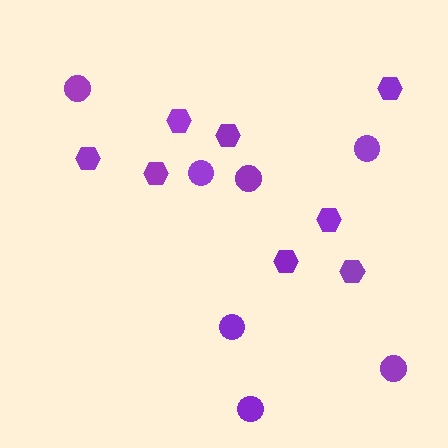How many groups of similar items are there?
There are 2 groups: one group of hexagons (8) and one group of circles (7).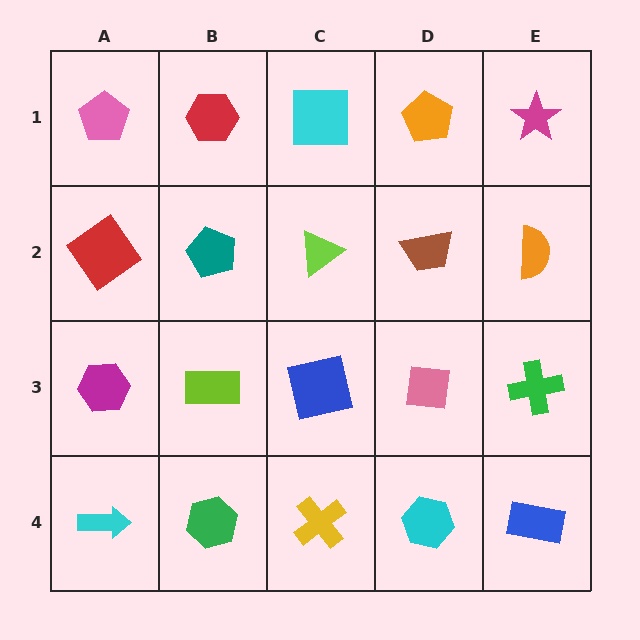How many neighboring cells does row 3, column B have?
4.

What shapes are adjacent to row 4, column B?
A lime rectangle (row 3, column B), a cyan arrow (row 4, column A), a yellow cross (row 4, column C).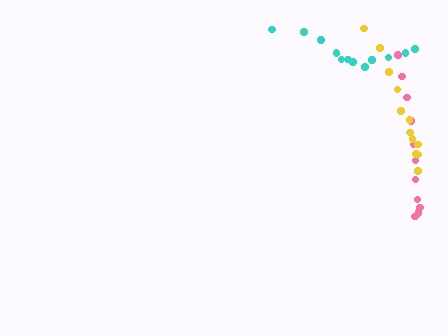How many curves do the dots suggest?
There are 3 distinct paths.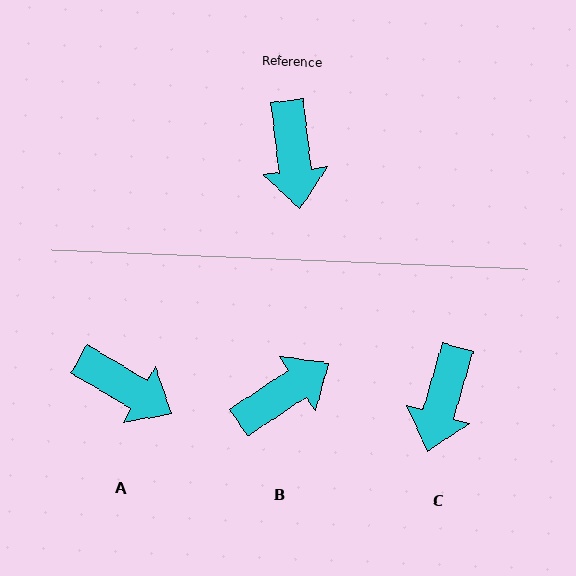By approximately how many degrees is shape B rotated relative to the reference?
Approximately 117 degrees counter-clockwise.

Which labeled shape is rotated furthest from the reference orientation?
B, about 117 degrees away.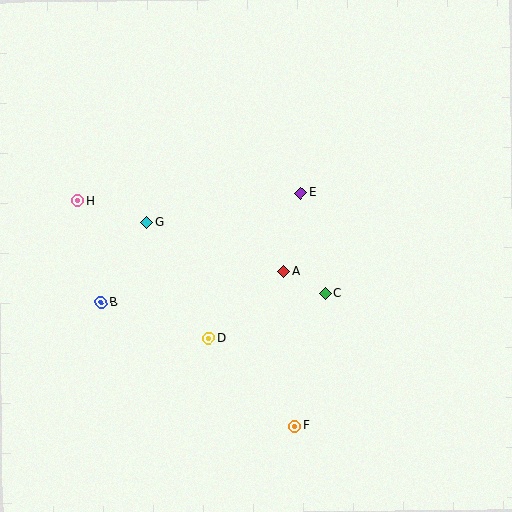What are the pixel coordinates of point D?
Point D is at (209, 338).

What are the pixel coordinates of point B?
Point B is at (101, 302).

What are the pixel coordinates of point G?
Point G is at (146, 223).